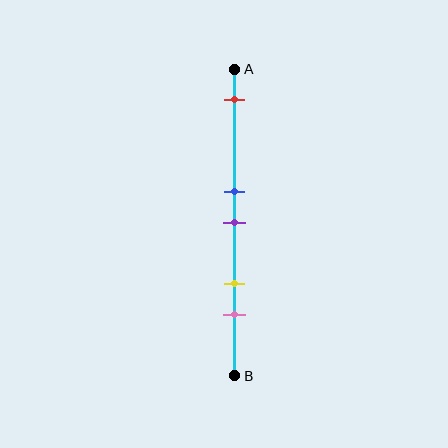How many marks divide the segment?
There are 5 marks dividing the segment.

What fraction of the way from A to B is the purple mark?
The purple mark is approximately 50% (0.5) of the way from A to B.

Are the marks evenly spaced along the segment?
No, the marks are not evenly spaced.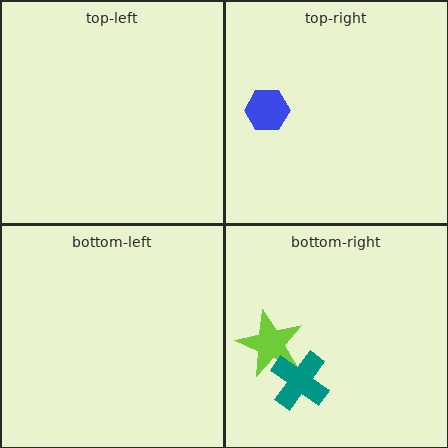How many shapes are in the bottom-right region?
2.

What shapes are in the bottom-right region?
The lime star, the teal cross.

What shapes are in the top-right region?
The blue hexagon.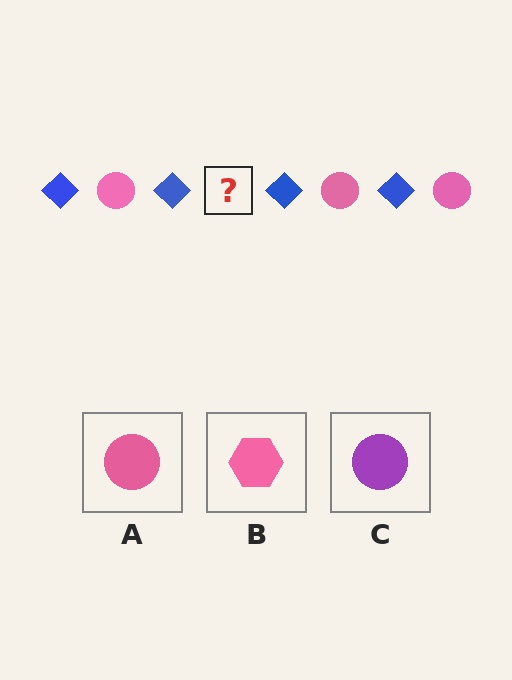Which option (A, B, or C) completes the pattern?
A.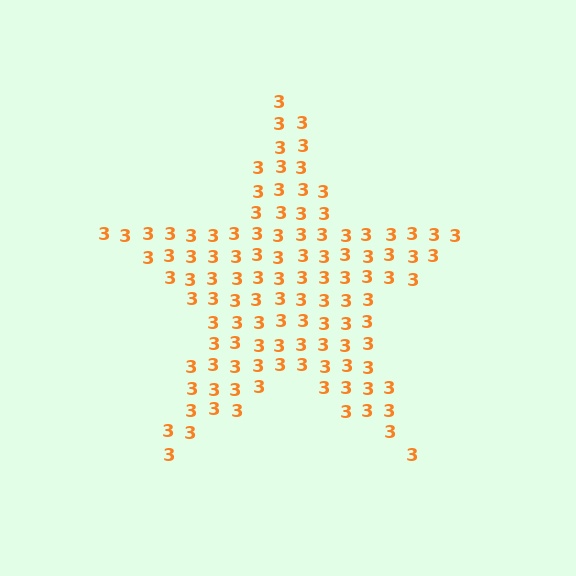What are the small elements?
The small elements are digit 3's.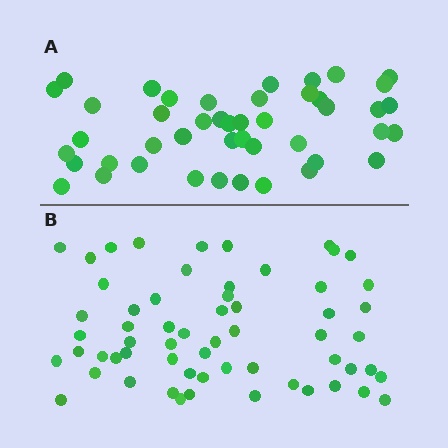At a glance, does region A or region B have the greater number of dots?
Region B (the bottom region) has more dots.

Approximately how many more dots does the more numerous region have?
Region B has approximately 15 more dots than region A.